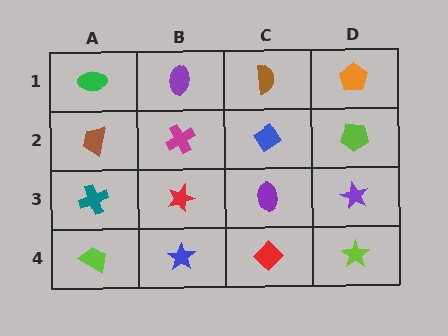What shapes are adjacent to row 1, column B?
A magenta cross (row 2, column B), a green ellipse (row 1, column A), a brown semicircle (row 1, column C).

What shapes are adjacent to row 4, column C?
A purple ellipse (row 3, column C), a blue star (row 4, column B), a lime star (row 4, column D).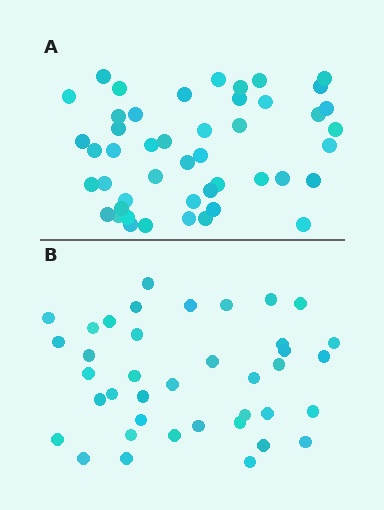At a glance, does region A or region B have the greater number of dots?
Region A (the top region) has more dots.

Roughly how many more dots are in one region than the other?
Region A has roughly 8 or so more dots than region B.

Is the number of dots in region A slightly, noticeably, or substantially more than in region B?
Region A has only slightly more — the two regions are fairly close. The ratio is roughly 1.2 to 1.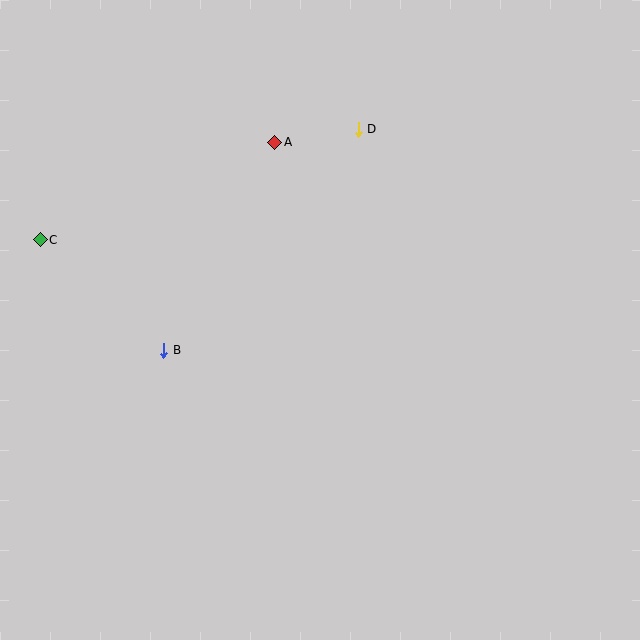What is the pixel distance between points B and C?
The distance between B and C is 166 pixels.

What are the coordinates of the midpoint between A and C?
The midpoint between A and C is at (157, 191).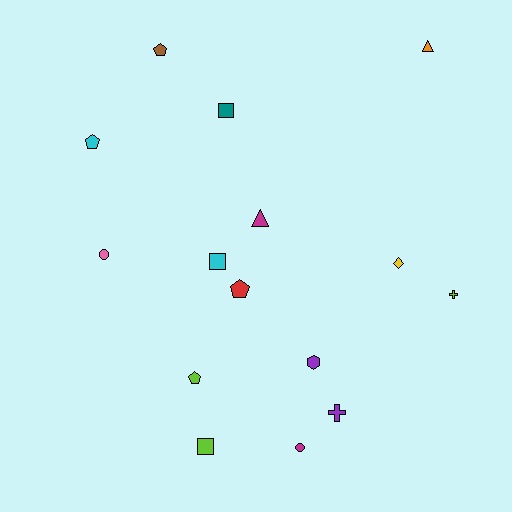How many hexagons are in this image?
There is 1 hexagon.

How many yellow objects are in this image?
There is 1 yellow object.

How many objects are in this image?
There are 15 objects.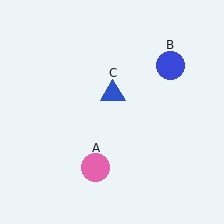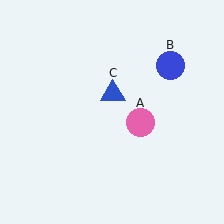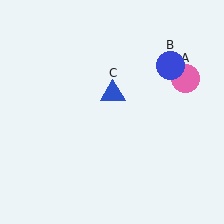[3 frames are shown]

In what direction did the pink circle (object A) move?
The pink circle (object A) moved up and to the right.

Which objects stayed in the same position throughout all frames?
Blue circle (object B) and blue triangle (object C) remained stationary.